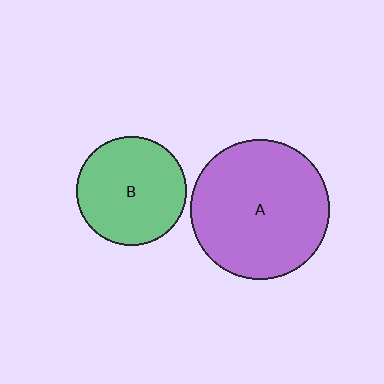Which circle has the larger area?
Circle A (purple).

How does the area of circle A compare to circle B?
Approximately 1.6 times.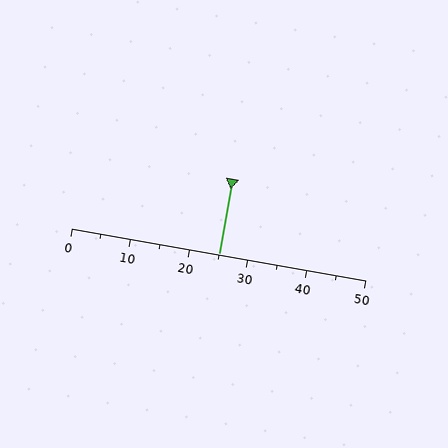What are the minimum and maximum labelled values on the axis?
The axis runs from 0 to 50.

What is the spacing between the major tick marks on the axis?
The major ticks are spaced 10 apart.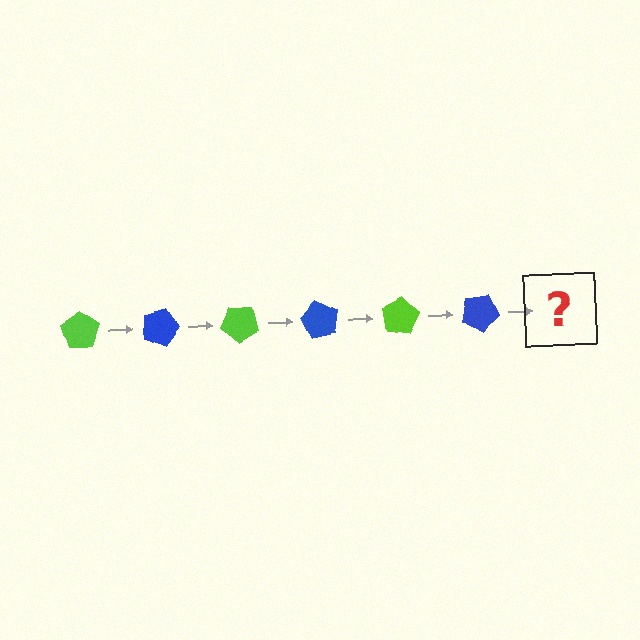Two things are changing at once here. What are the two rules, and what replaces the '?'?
The two rules are that it rotates 20 degrees each step and the color cycles through lime and blue. The '?' should be a lime pentagon, rotated 120 degrees from the start.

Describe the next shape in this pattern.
It should be a lime pentagon, rotated 120 degrees from the start.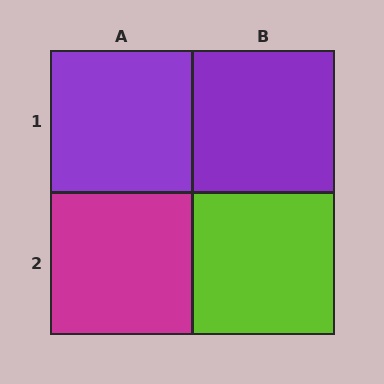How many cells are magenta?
1 cell is magenta.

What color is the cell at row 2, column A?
Magenta.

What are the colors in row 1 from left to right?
Purple, purple.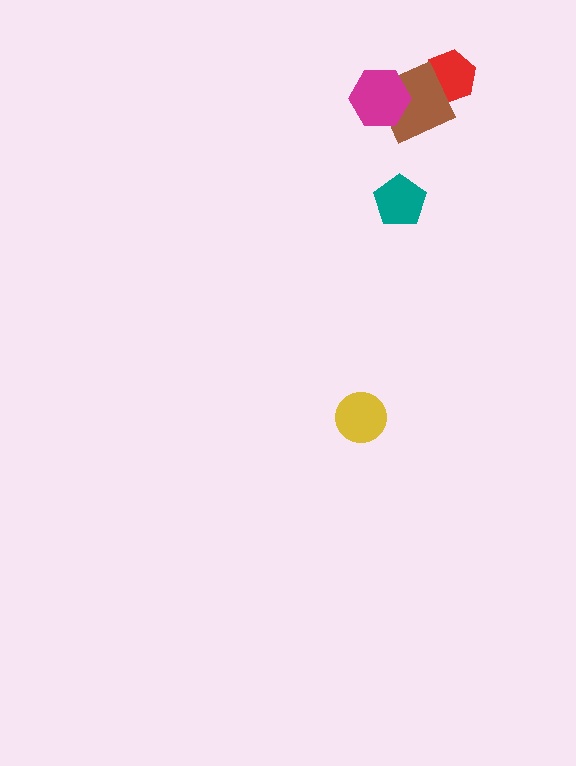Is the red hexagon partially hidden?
Yes, it is partially covered by another shape.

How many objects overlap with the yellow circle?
0 objects overlap with the yellow circle.